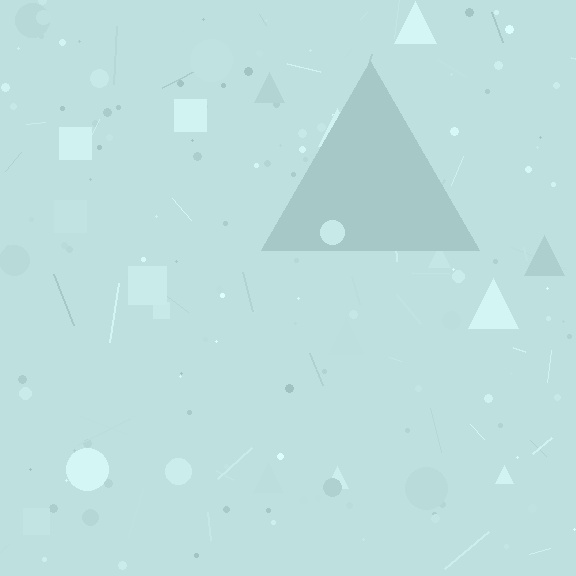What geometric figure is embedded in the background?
A triangle is embedded in the background.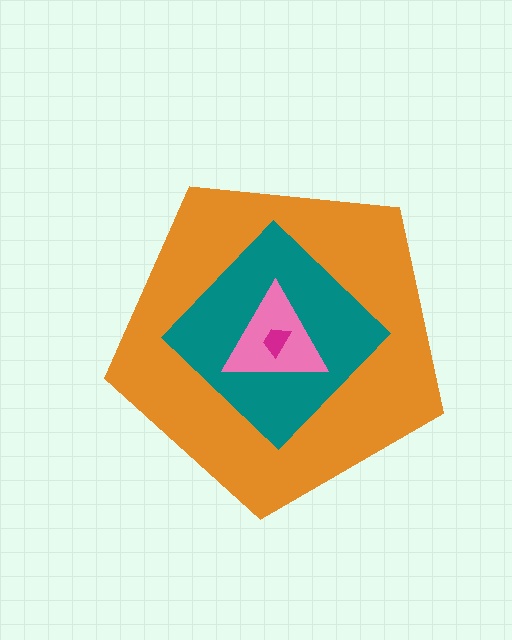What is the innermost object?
The magenta trapezoid.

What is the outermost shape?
The orange pentagon.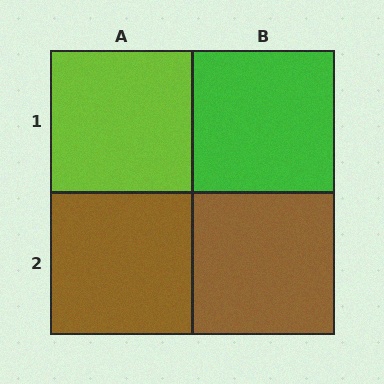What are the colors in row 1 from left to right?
Lime, green.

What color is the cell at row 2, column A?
Brown.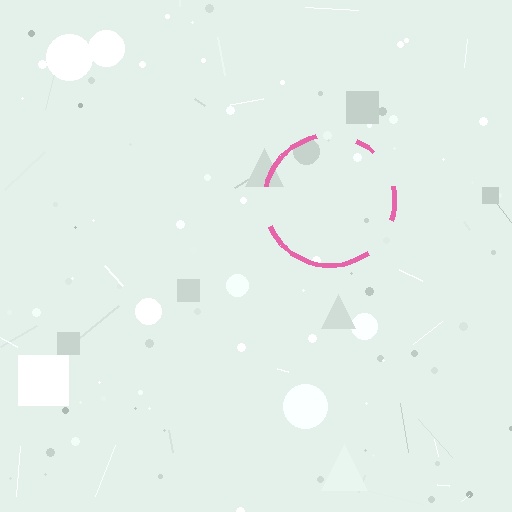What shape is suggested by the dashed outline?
The dashed outline suggests a circle.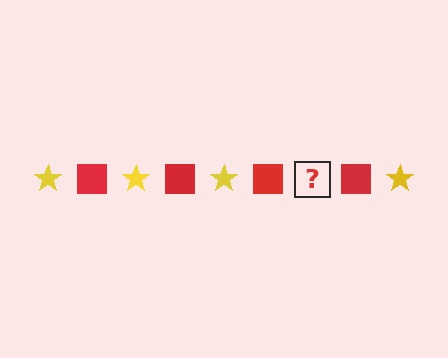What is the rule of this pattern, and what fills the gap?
The rule is that the pattern alternates between yellow star and red square. The gap should be filled with a yellow star.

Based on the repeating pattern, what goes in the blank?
The blank should be a yellow star.